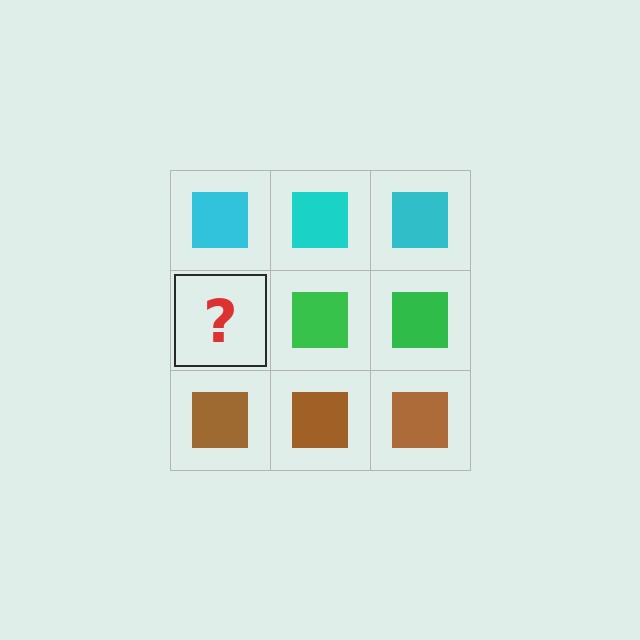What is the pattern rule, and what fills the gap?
The rule is that each row has a consistent color. The gap should be filled with a green square.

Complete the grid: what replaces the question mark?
The question mark should be replaced with a green square.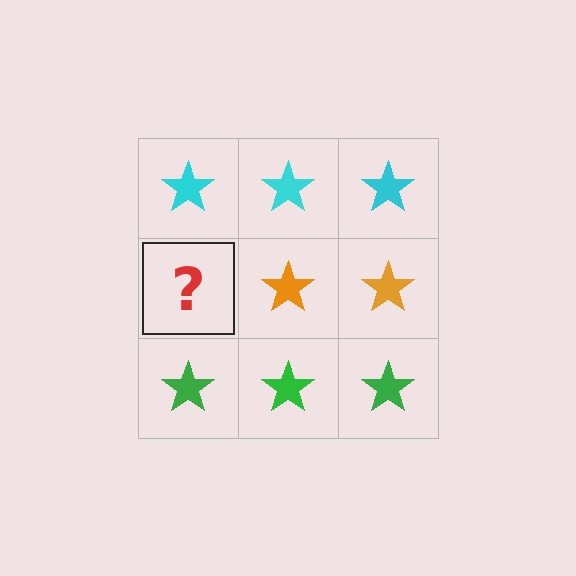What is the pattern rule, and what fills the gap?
The rule is that each row has a consistent color. The gap should be filled with an orange star.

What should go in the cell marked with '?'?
The missing cell should contain an orange star.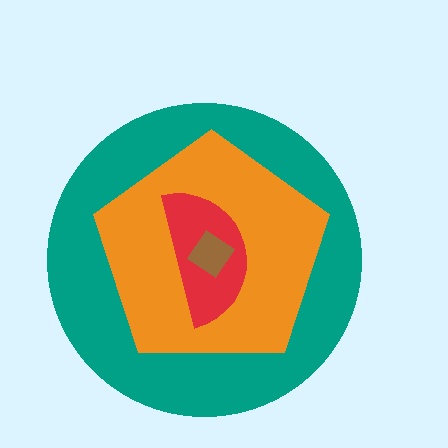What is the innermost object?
The brown diamond.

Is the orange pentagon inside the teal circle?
Yes.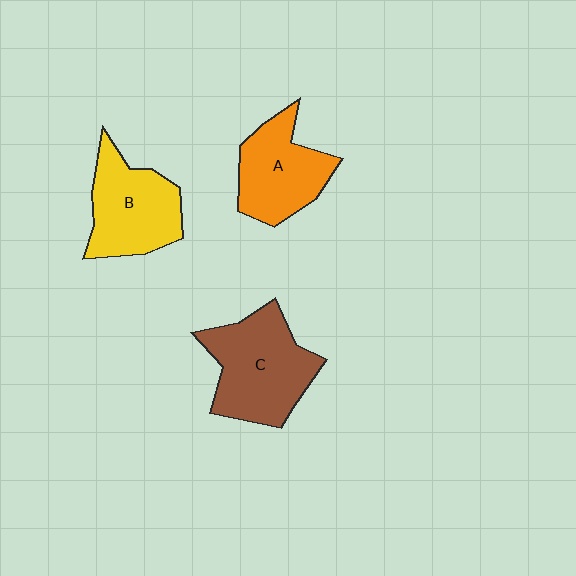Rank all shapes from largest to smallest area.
From largest to smallest: C (brown), B (yellow), A (orange).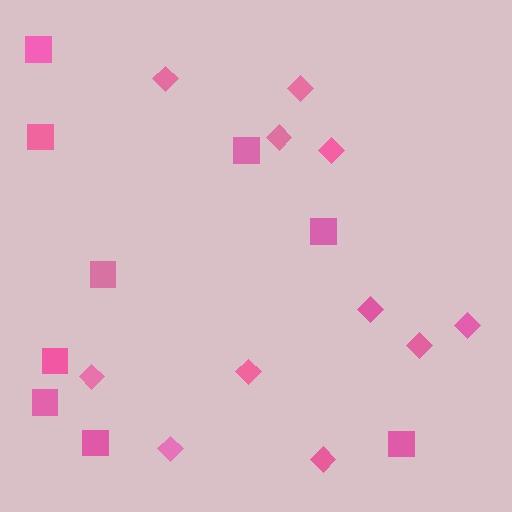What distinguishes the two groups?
There are 2 groups: one group of diamonds (11) and one group of squares (9).